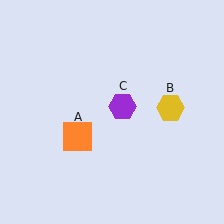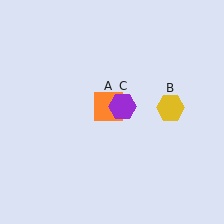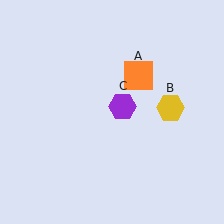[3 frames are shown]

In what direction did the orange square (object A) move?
The orange square (object A) moved up and to the right.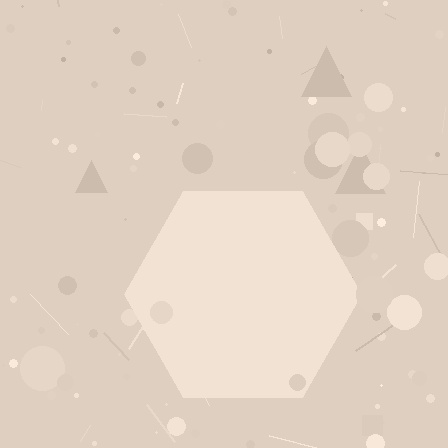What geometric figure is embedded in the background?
A hexagon is embedded in the background.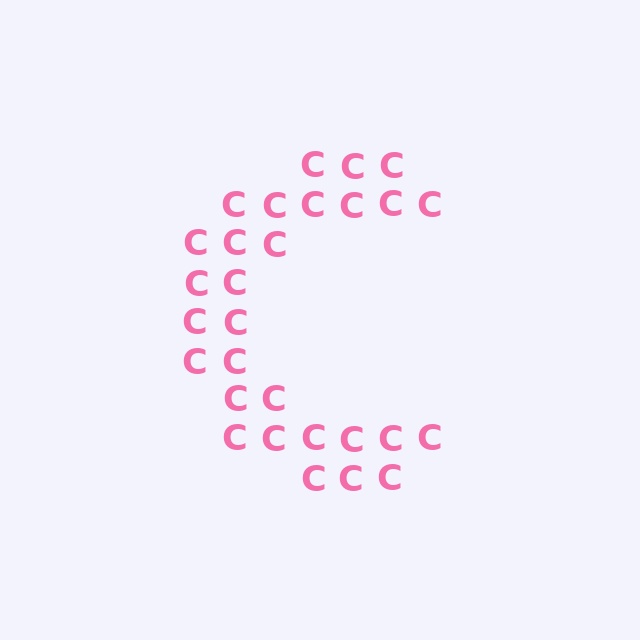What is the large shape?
The large shape is the letter C.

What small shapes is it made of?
It is made of small letter C's.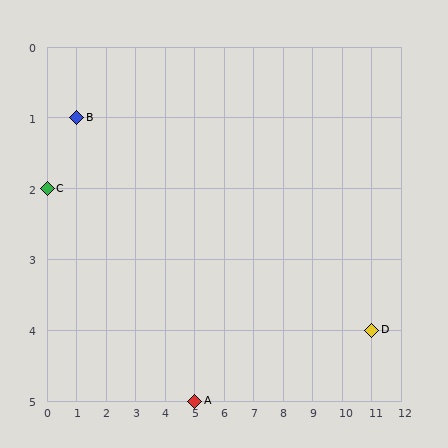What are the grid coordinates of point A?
Point A is at grid coordinates (5, 5).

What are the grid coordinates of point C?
Point C is at grid coordinates (0, 2).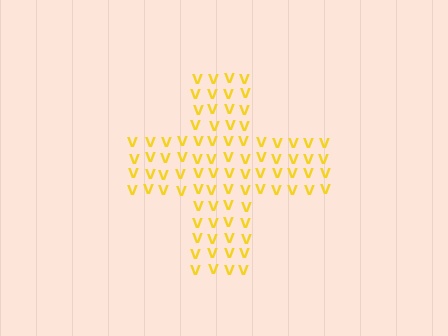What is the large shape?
The large shape is a cross.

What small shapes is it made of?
It is made of small letter V's.